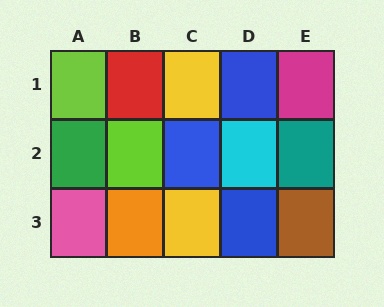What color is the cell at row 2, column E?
Teal.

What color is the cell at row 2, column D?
Cyan.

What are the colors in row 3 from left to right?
Pink, orange, yellow, blue, brown.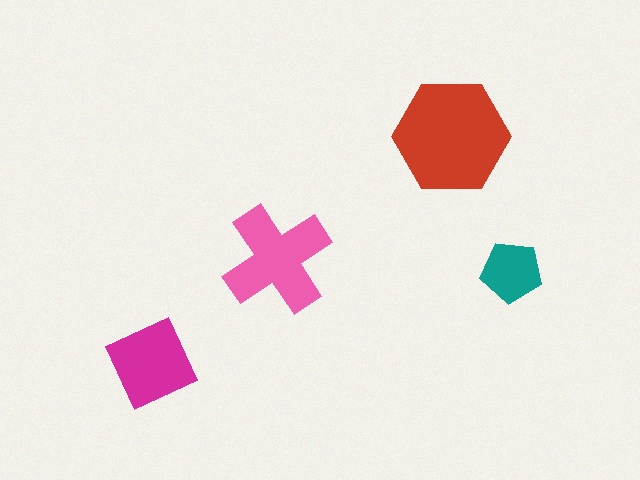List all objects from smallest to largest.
The teal pentagon, the magenta diamond, the pink cross, the red hexagon.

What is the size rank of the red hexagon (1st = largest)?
1st.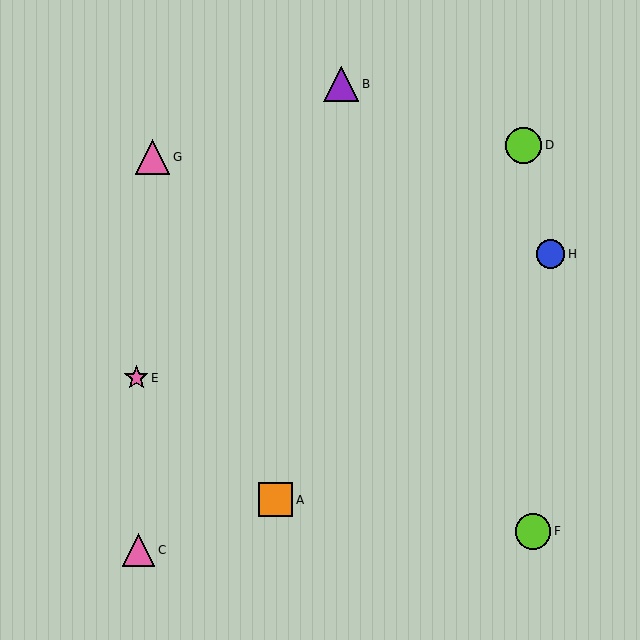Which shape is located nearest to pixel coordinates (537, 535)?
The lime circle (labeled F) at (533, 531) is nearest to that location.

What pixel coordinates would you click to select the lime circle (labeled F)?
Click at (533, 531) to select the lime circle F.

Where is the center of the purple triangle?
The center of the purple triangle is at (341, 84).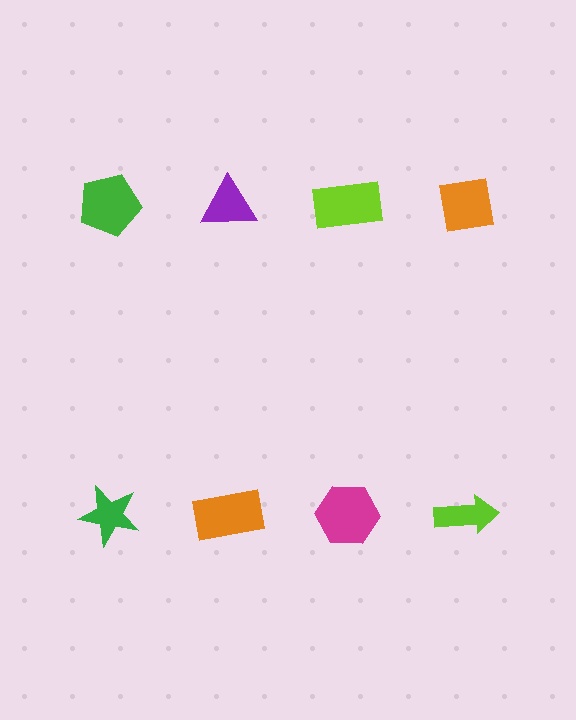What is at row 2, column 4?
A lime arrow.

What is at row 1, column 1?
A green pentagon.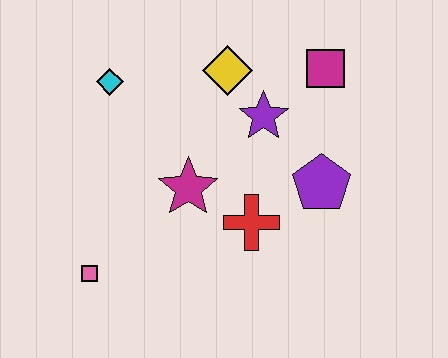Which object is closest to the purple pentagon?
The red cross is closest to the purple pentagon.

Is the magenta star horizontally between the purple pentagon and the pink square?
Yes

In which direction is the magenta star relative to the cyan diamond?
The magenta star is below the cyan diamond.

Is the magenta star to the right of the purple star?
No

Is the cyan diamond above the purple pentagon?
Yes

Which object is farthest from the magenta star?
The magenta square is farthest from the magenta star.